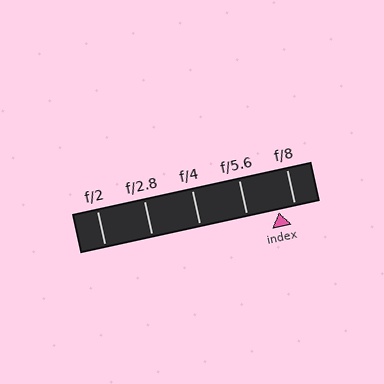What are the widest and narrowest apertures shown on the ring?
The widest aperture shown is f/2 and the narrowest is f/8.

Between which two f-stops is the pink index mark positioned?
The index mark is between f/5.6 and f/8.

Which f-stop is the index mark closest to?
The index mark is closest to f/8.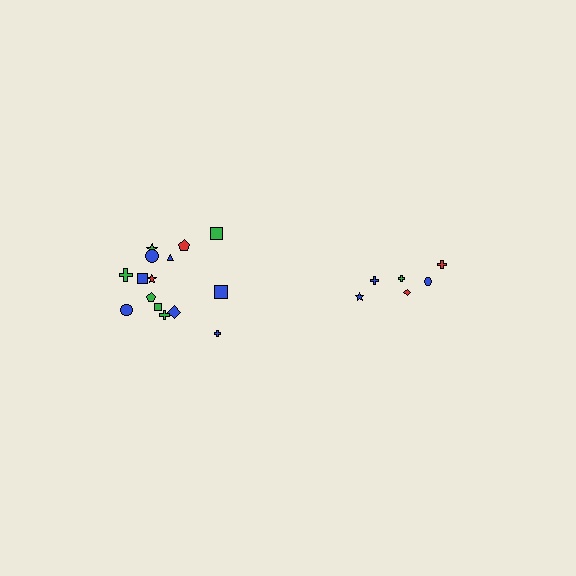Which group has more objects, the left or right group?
The left group.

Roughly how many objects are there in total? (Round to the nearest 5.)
Roughly 20 objects in total.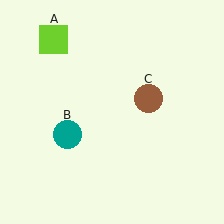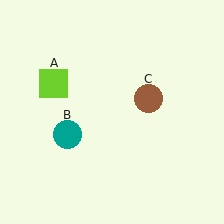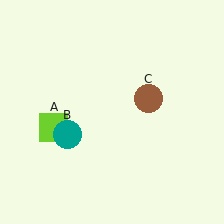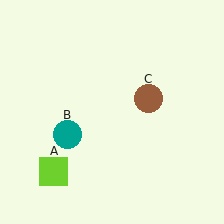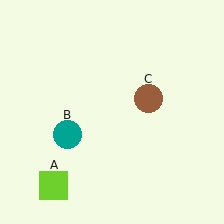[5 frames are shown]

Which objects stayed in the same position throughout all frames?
Teal circle (object B) and brown circle (object C) remained stationary.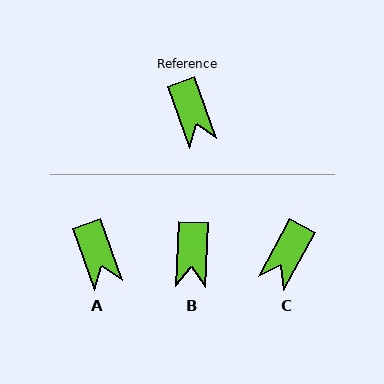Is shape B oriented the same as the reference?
No, it is off by about 22 degrees.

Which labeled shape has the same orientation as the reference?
A.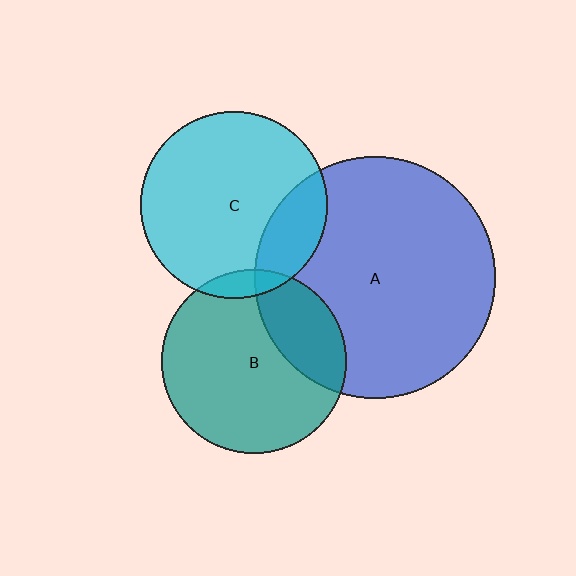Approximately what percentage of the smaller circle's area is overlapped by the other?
Approximately 20%.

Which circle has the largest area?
Circle A (blue).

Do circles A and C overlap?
Yes.